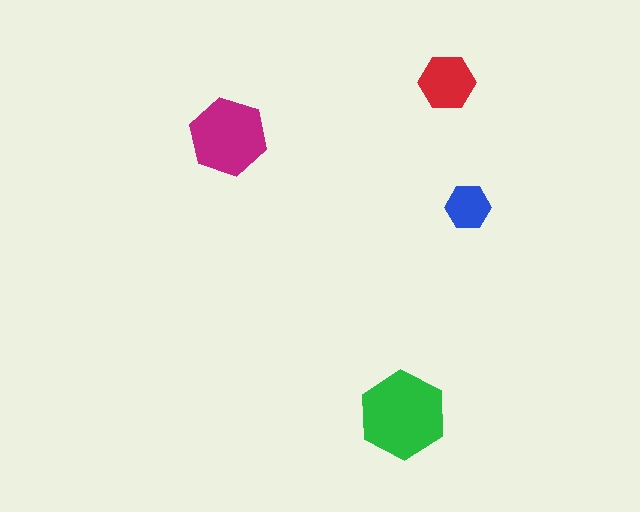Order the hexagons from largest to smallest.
the green one, the magenta one, the red one, the blue one.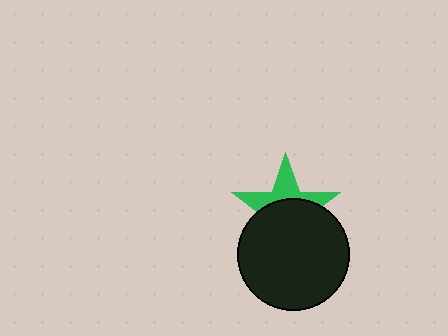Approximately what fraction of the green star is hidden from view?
Roughly 59% of the green star is hidden behind the black circle.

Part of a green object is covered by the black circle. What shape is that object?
It is a star.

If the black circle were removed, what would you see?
You would see the complete green star.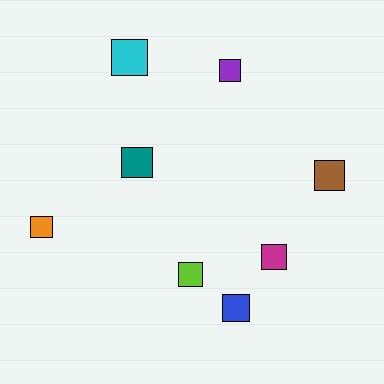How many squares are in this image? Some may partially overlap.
There are 8 squares.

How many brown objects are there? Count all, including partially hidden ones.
There is 1 brown object.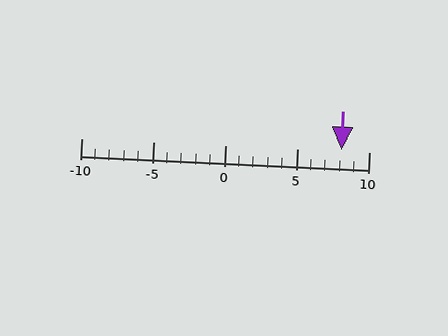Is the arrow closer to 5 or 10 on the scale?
The arrow is closer to 10.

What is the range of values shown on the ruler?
The ruler shows values from -10 to 10.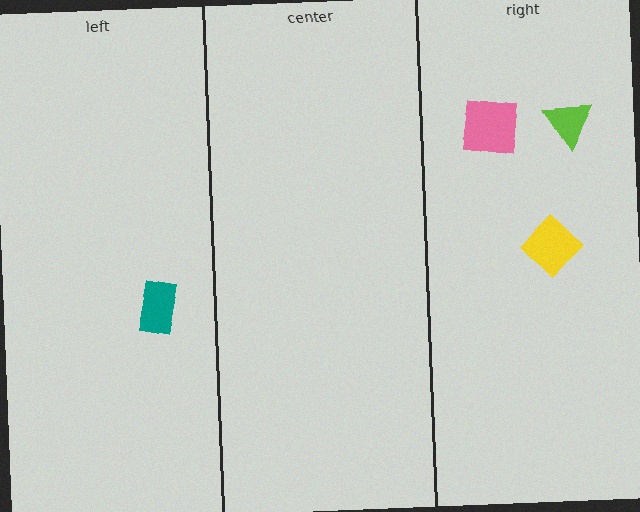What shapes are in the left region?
The teal rectangle.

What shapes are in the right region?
The yellow diamond, the pink square, the lime triangle.